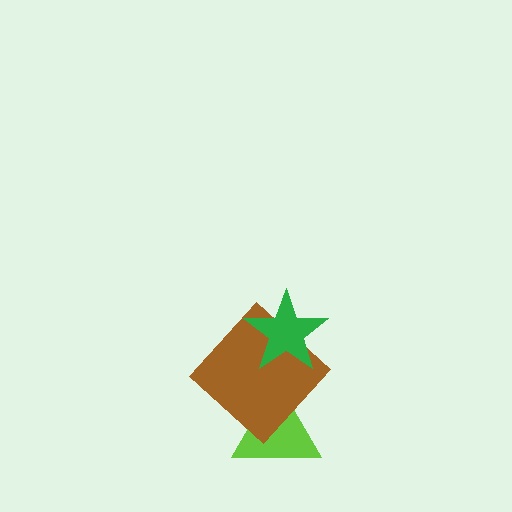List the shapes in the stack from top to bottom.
From top to bottom: the green star, the brown diamond, the lime triangle.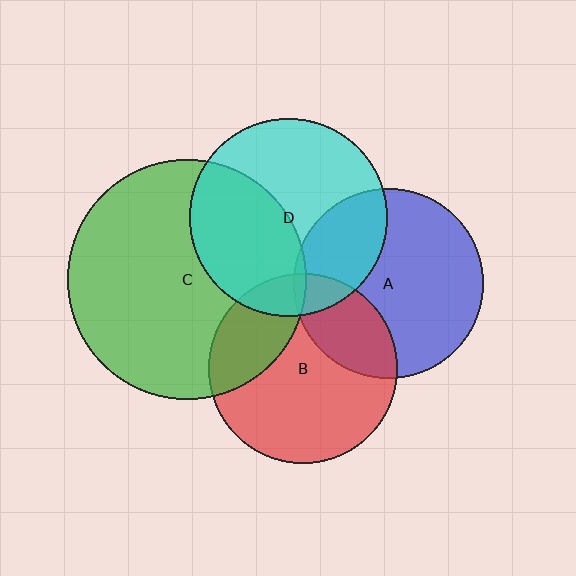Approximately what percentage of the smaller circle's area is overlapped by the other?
Approximately 25%.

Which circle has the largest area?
Circle C (green).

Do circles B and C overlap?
Yes.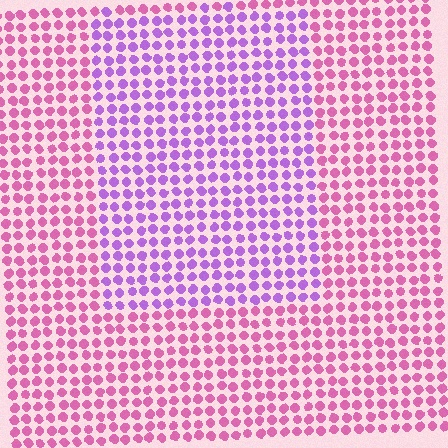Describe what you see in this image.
The image is filled with small pink elements in a uniform arrangement. A rectangle-shaped region is visible where the elements are tinted to a slightly different hue, forming a subtle color boundary.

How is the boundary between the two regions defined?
The boundary is defined purely by a slight shift in hue (about 42 degrees). Spacing, size, and orientation are identical on both sides.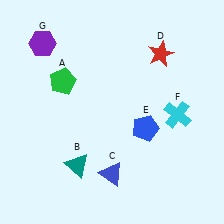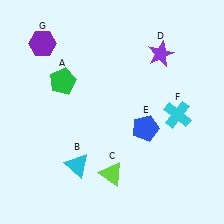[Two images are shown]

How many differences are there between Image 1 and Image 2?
There are 3 differences between the two images.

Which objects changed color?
B changed from teal to cyan. C changed from blue to lime. D changed from red to purple.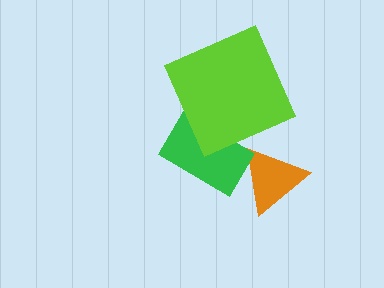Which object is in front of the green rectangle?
The lime square is in front of the green rectangle.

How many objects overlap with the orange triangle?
1 object overlaps with the orange triangle.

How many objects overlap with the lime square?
1 object overlaps with the lime square.